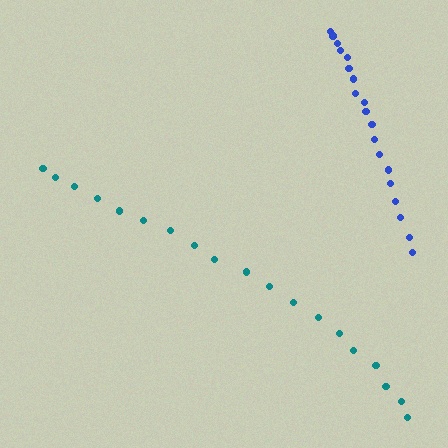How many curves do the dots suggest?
There are 2 distinct paths.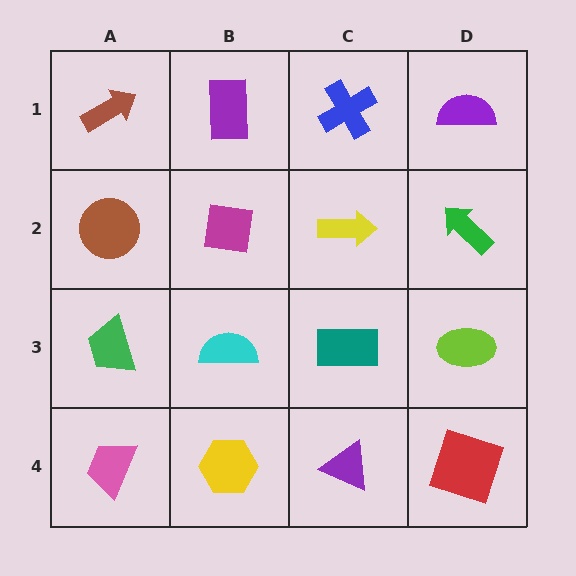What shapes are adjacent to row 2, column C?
A blue cross (row 1, column C), a teal rectangle (row 3, column C), a magenta square (row 2, column B), a green arrow (row 2, column D).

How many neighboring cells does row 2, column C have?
4.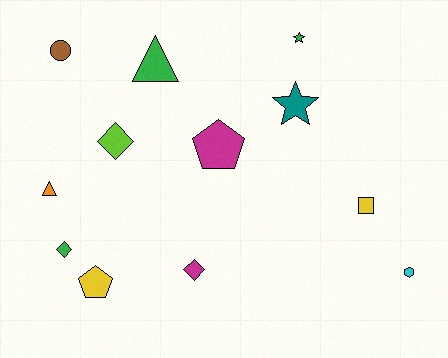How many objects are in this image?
There are 12 objects.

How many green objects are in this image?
There are 3 green objects.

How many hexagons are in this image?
There is 1 hexagon.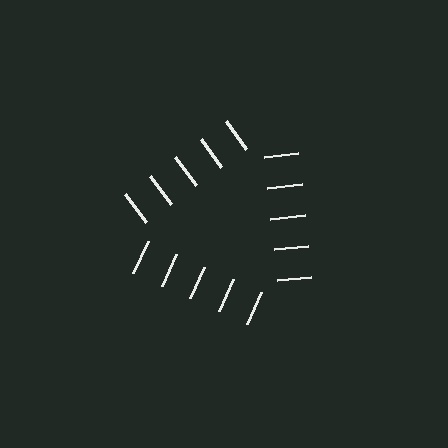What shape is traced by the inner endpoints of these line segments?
An illusory triangle — the line segments terminate on its edges but no continuous stroke is drawn.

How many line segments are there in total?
15 — 5 along each of the 3 edges.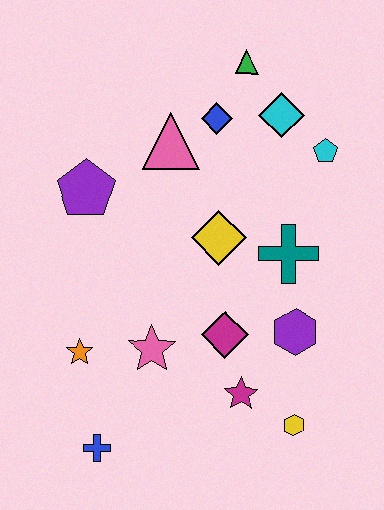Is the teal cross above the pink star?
Yes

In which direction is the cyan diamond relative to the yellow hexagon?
The cyan diamond is above the yellow hexagon.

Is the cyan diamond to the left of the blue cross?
No